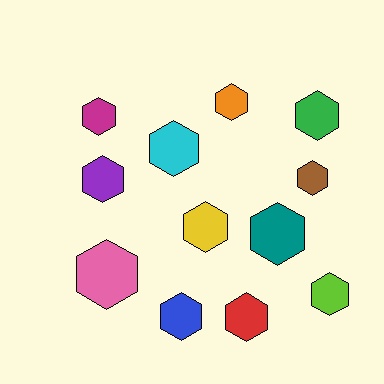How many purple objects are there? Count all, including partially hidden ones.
There is 1 purple object.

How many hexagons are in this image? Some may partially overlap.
There are 12 hexagons.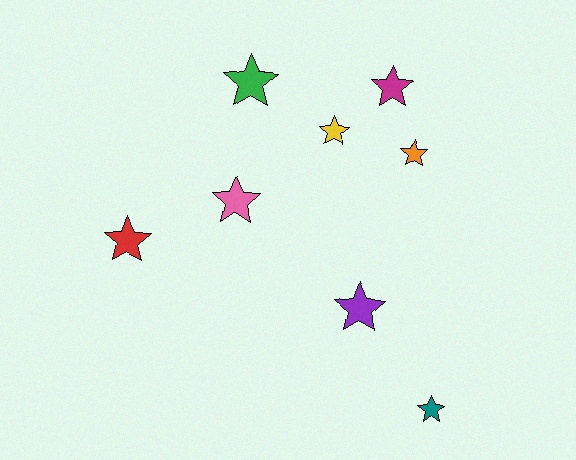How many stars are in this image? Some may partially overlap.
There are 8 stars.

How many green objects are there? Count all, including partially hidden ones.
There is 1 green object.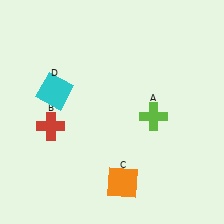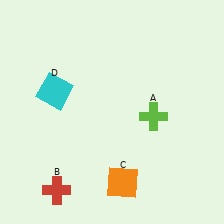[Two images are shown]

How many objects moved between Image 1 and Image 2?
1 object moved between the two images.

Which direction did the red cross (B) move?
The red cross (B) moved down.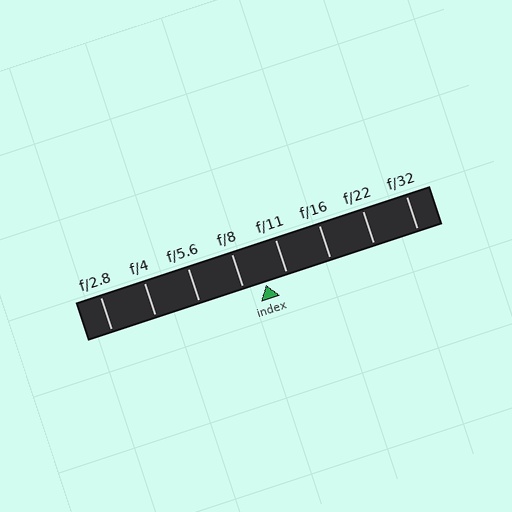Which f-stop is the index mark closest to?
The index mark is closest to f/11.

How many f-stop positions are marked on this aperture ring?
There are 8 f-stop positions marked.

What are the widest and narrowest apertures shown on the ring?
The widest aperture shown is f/2.8 and the narrowest is f/32.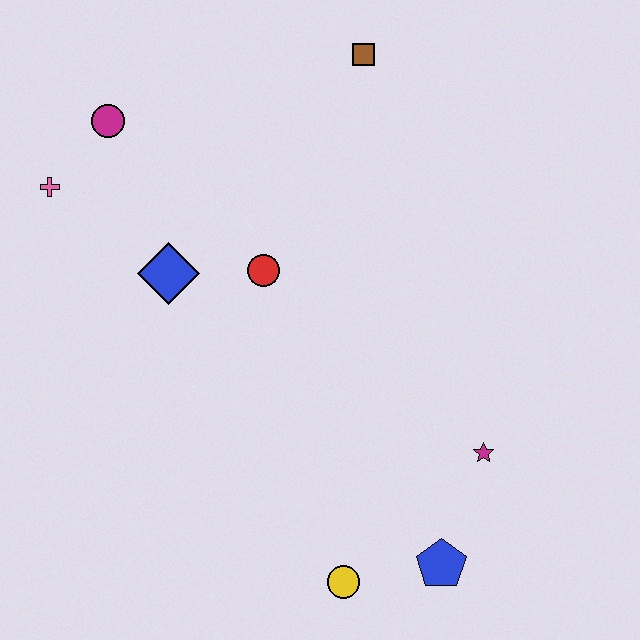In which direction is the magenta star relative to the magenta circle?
The magenta star is to the right of the magenta circle.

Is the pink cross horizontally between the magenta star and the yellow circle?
No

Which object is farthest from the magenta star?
The pink cross is farthest from the magenta star.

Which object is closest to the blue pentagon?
The yellow circle is closest to the blue pentagon.